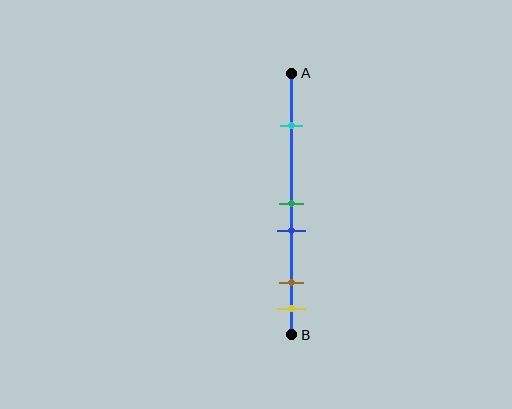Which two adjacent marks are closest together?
The green and blue marks are the closest adjacent pair.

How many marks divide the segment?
There are 5 marks dividing the segment.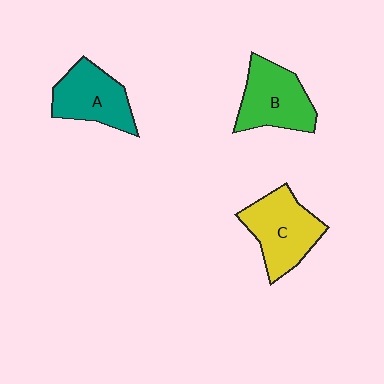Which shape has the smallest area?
Shape A (teal).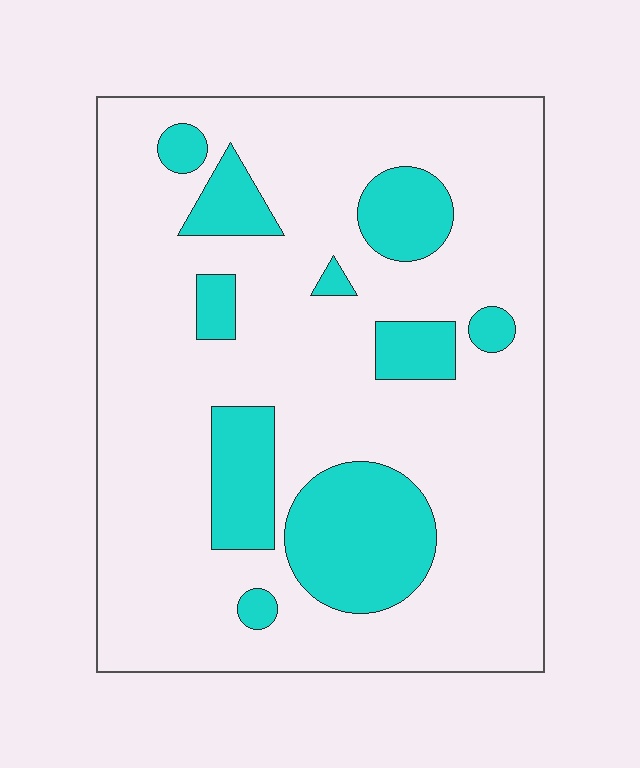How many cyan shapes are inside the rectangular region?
10.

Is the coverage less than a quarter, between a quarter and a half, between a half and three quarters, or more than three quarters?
Less than a quarter.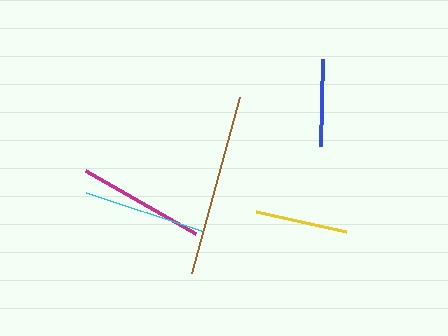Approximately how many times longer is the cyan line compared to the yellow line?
The cyan line is approximately 1.3 times the length of the yellow line.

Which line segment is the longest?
The brown line is the longest at approximately 182 pixels.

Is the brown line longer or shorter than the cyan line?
The brown line is longer than the cyan line.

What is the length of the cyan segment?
The cyan segment is approximately 122 pixels long.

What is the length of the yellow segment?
The yellow segment is approximately 93 pixels long.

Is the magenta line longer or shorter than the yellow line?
The magenta line is longer than the yellow line.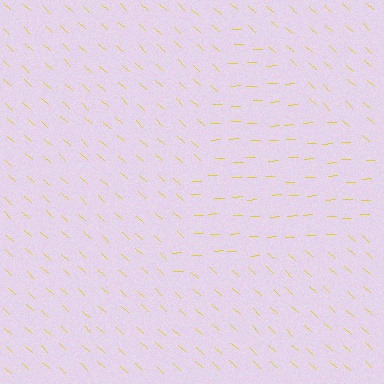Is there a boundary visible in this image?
Yes, there is a texture boundary formed by a change in line orientation.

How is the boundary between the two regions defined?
The boundary is defined purely by a change in line orientation (approximately 45 degrees difference). All lines are the same color and thickness.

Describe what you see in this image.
The image is filled with small yellow line segments. A triangle region in the image has lines oriented differently from the surrounding lines, creating a visible texture boundary.